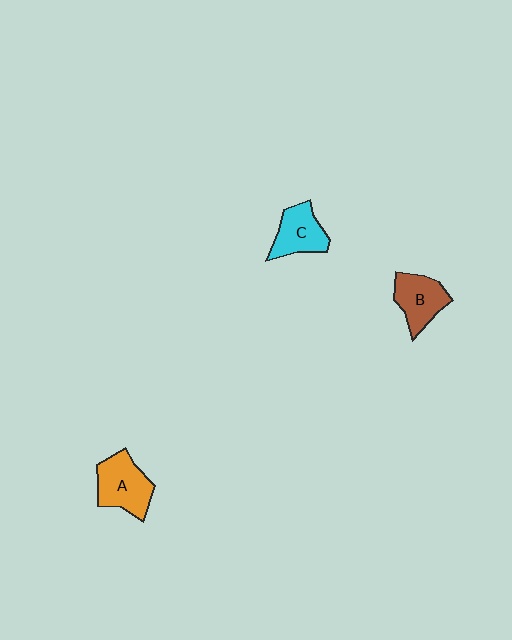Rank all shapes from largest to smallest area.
From largest to smallest: A (orange), B (brown), C (cyan).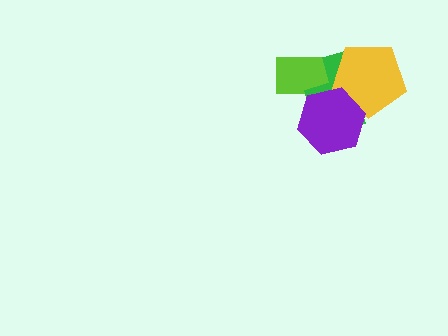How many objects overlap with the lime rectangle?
2 objects overlap with the lime rectangle.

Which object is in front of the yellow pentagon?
The purple hexagon is in front of the yellow pentagon.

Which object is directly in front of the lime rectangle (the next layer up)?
The green cross is directly in front of the lime rectangle.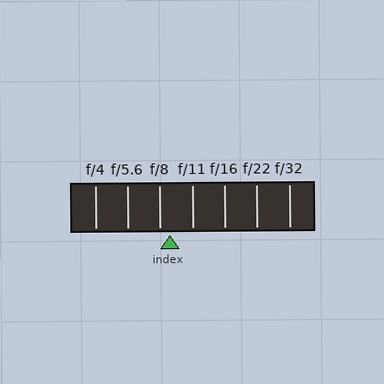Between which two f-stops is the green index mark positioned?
The index mark is between f/8 and f/11.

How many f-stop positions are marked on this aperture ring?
There are 7 f-stop positions marked.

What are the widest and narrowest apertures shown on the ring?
The widest aperture shown is f/4 and the narrowest is f/32.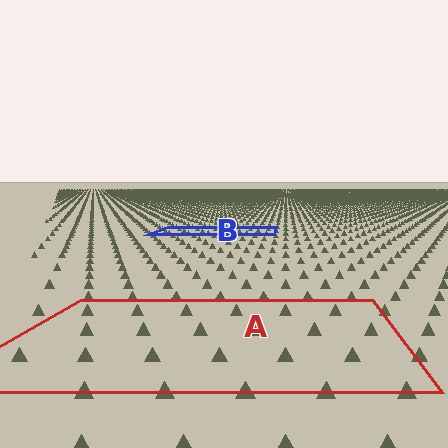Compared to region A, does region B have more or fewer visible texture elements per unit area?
Region B has more texture elements per unit area — they are packed more densely because it is farther away.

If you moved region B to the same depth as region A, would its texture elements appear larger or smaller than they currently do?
They would appear larger. At a closer depth, the same texture elements are projected at a bigger on-screen size.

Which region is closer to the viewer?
Region A is closer. The texture elements there are larger and more spread out.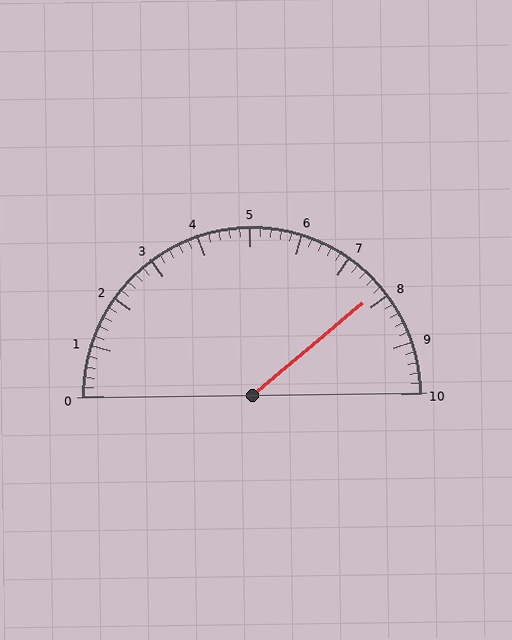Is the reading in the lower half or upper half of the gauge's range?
The reading is in the upper half of the range (0 to 10).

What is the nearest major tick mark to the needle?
The nearest major tick mark is 8.